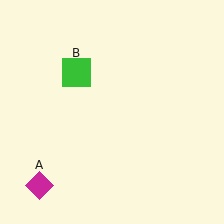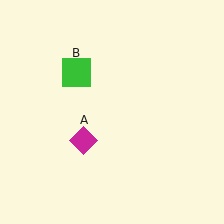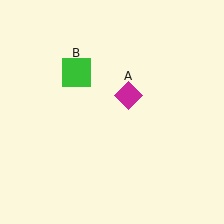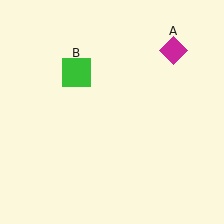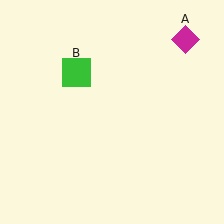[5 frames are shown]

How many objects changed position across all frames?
1 object changed position: magenta diamond (object A).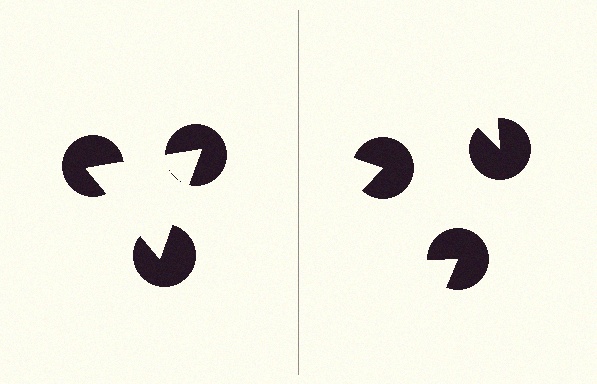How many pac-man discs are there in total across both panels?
6 — 3 on each side.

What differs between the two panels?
The pac-man discs are positioned identically on both sides; only the wedge orientations differ. On the left they align to a triangle; on the right they are misaligned.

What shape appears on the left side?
An illusory triangle.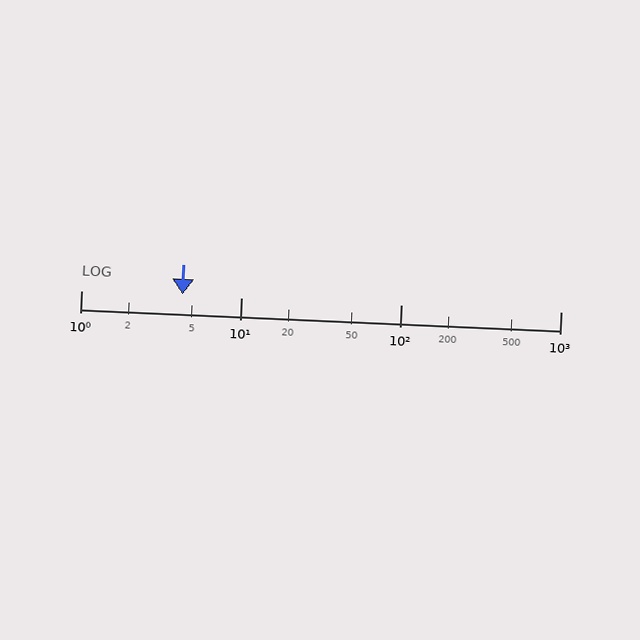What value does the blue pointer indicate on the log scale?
The pointer indicates approximately 4.3.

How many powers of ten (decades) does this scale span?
The scale spans 3 decades, from 1 to 1000.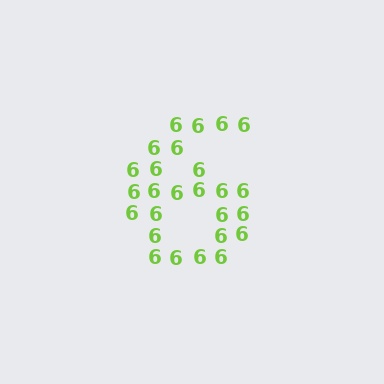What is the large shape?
The large shape is the digit 6.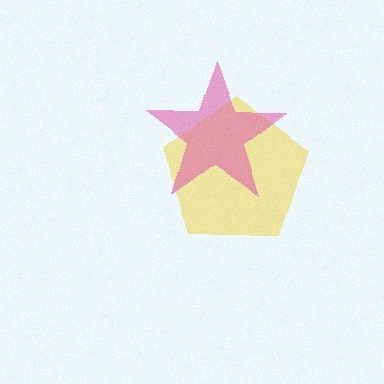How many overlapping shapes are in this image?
There are 2 overlapping shapes in the image.